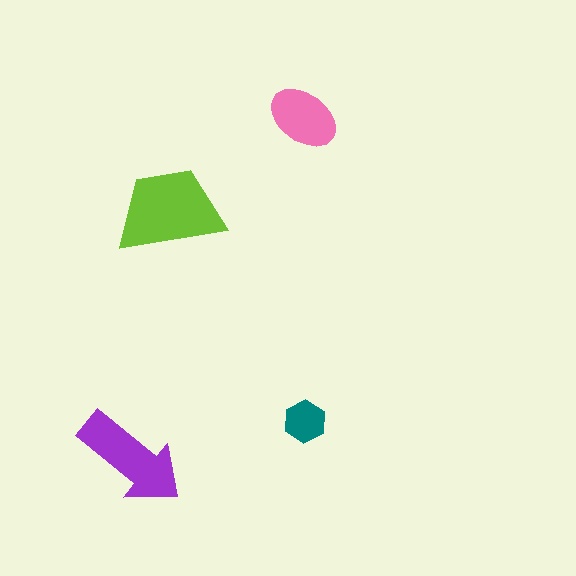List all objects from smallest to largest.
The teal hexagon, the pink ellipse, the purple arrow, the lime trapezoid.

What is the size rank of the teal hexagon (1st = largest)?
4th.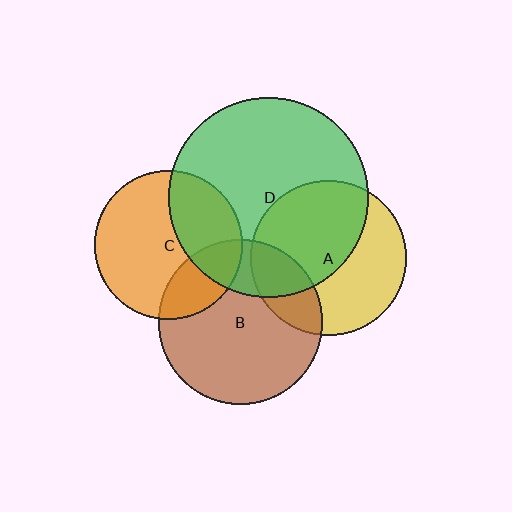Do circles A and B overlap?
Yes.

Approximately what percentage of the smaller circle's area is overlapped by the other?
Approximately 20%.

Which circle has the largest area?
Circle D (green).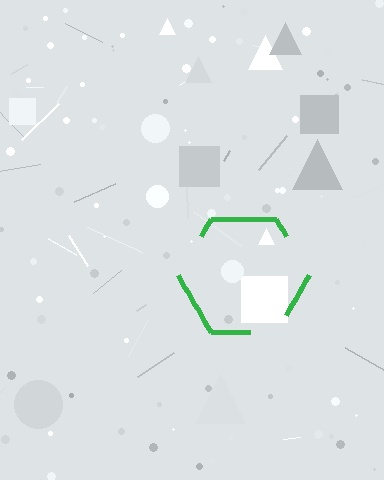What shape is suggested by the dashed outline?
The dashed outline suggests a hexagon.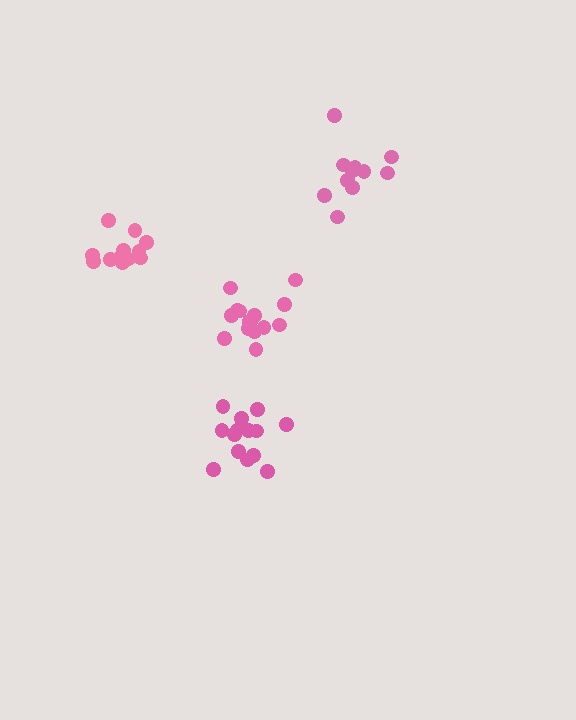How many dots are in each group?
Group 1: 14 dots, Group 2: 15 dots, Group 3: 11 dots, Group 4: 12 dots (52 total).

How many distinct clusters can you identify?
There are 4 distinct clusters.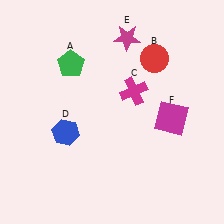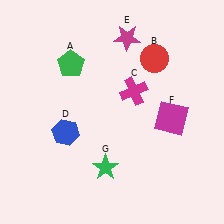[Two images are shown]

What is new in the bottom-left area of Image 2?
A green star (G) was added in the bottom-left area of Image 2.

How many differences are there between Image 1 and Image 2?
There is 1 difference between the two images.